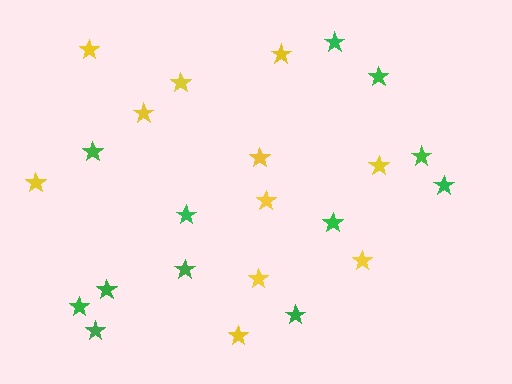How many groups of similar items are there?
There are 2 groups: one group of green stars (12) and one group of yellow stars (11).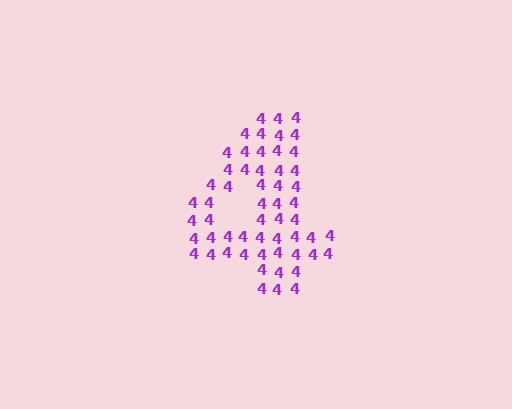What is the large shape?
The large shape is the digit 4.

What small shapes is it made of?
It is made of small digit 4's.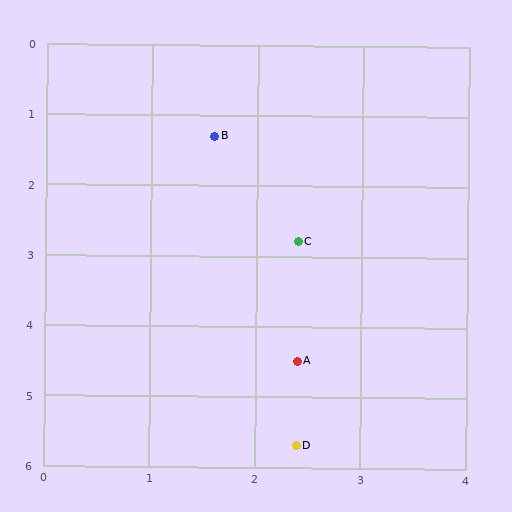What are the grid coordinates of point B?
Point B is at approximately (1.6, 1.3).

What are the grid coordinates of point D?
Point D is at approximately (2.4, 5.7).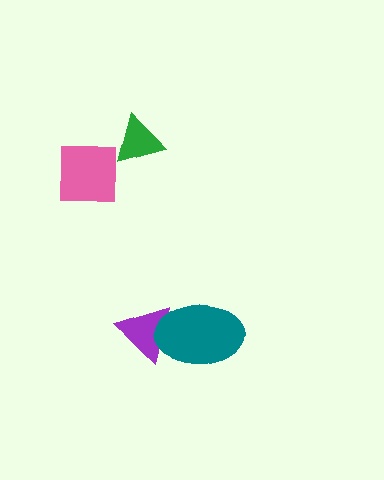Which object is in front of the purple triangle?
The teal ellipse is in front of the purple triangle.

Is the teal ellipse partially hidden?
No, no other shape covers it.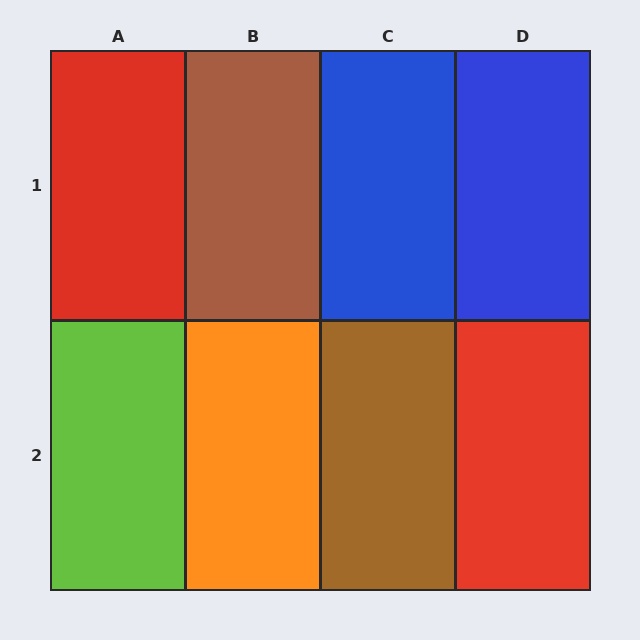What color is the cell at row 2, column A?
Lime.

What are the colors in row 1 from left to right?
Red, brown, blue, blue.